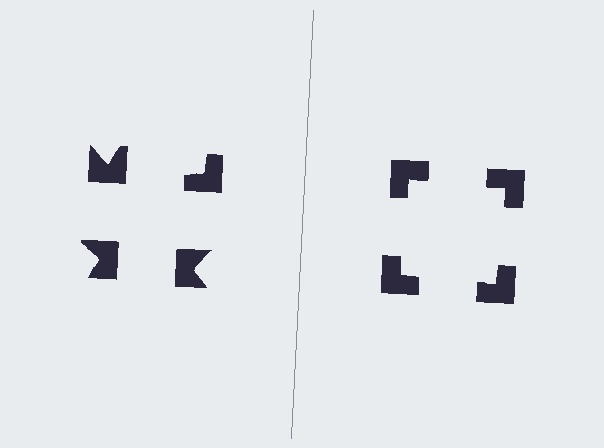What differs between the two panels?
The notched squares are positioned identically on both sides; only the wedge orientations differ. On the right they align to a square; on the left they are misaligned.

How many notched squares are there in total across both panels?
8 — 4 on each side.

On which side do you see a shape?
An illusory square appears on the right side. On the left side the wedge cuts are rotated, so no coherent shape forms.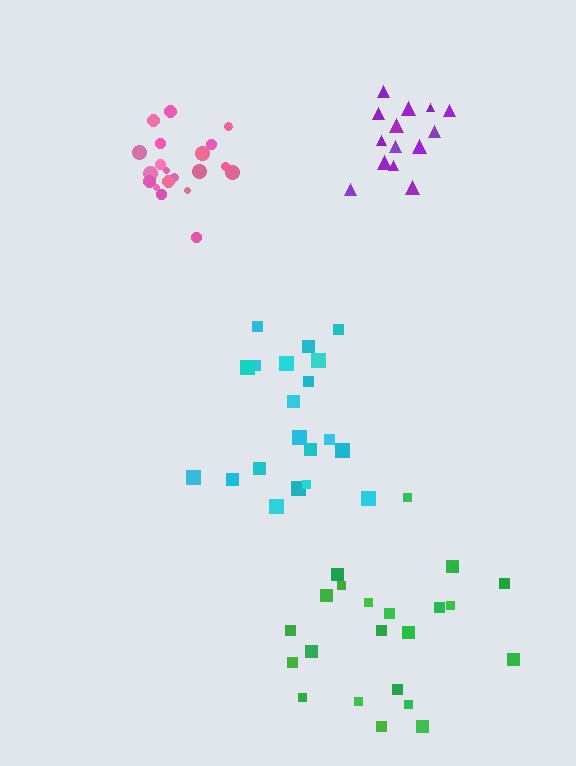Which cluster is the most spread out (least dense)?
Green.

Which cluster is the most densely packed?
Pink.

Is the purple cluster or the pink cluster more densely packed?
Pink.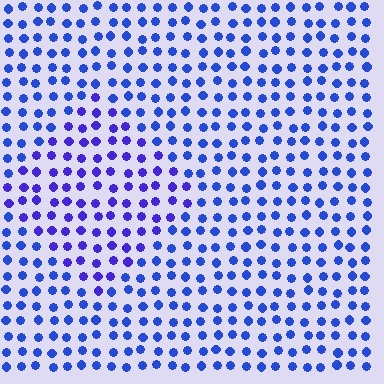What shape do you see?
I see a diamond.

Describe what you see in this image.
The image is filled with small blue elements in a uniform arrangement. A diamond-shaped region is visible where the elements are tinted to a slightly different hue, forming a subtle color boundary.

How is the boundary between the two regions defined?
The boundary is defined purely by a slight shift in hue (about 24 degrees). Spacing, size, and orientation are identical on both sides.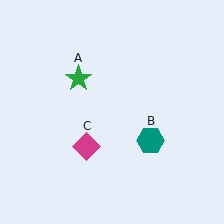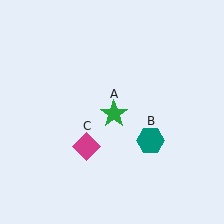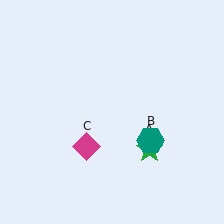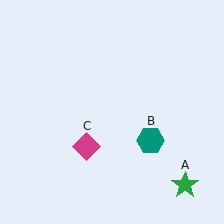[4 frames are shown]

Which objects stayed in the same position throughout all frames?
Teal hexagon (object B) and magenta diamond (object C) remained stationary.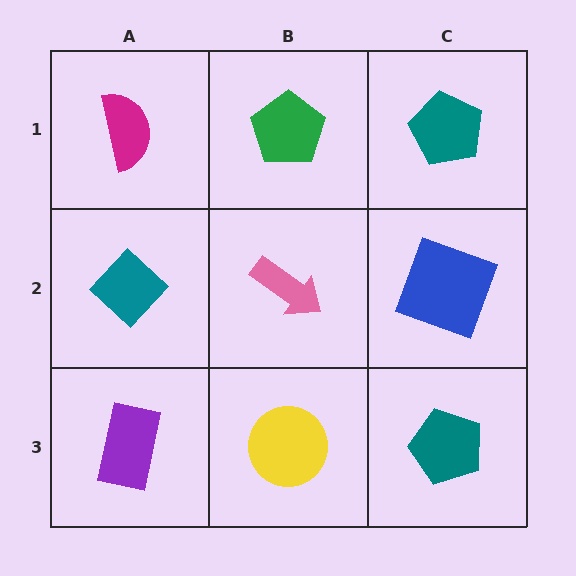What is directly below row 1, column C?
A blue square.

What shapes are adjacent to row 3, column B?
A pink arrow (row 2, column B), a purple rectangle (row 3, column A), a teal pentagon (row 3, column C).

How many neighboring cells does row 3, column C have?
2.